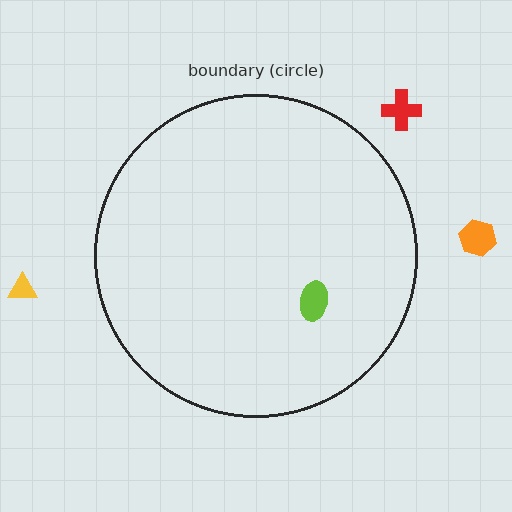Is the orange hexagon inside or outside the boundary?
Outside.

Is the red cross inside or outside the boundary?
Outside.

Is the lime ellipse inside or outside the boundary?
Inside.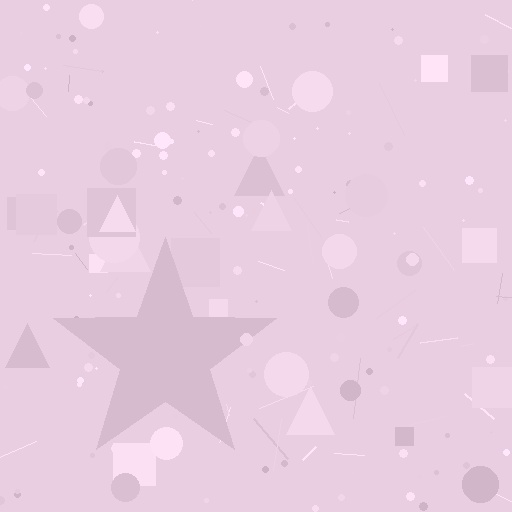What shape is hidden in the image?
A star is hidden in the image.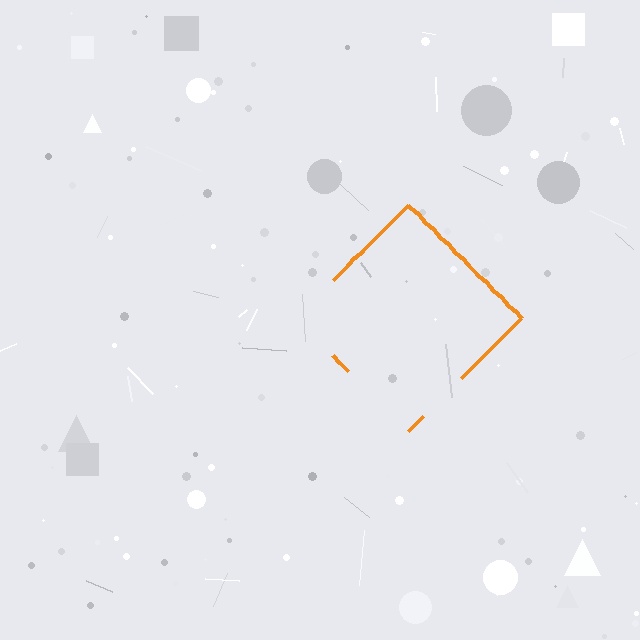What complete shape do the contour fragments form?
The contour fragments form a diamond.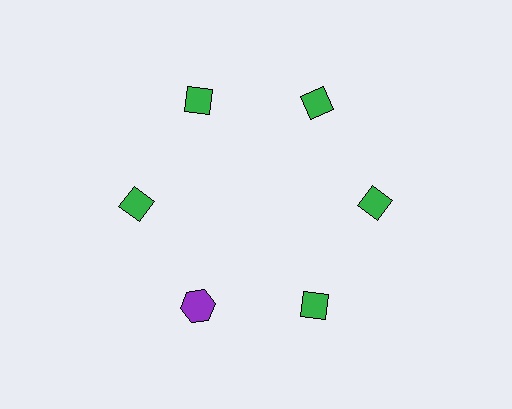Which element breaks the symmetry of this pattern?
The purple hexagon at roughly the 7 o'clock position breaks the symmetry. All other shapes are green diamonds.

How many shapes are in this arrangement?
There are 6 shapes arranged in a ring pattern.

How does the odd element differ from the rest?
It differs in both color (purple instead of green) and shape (hexagon instead of diamond).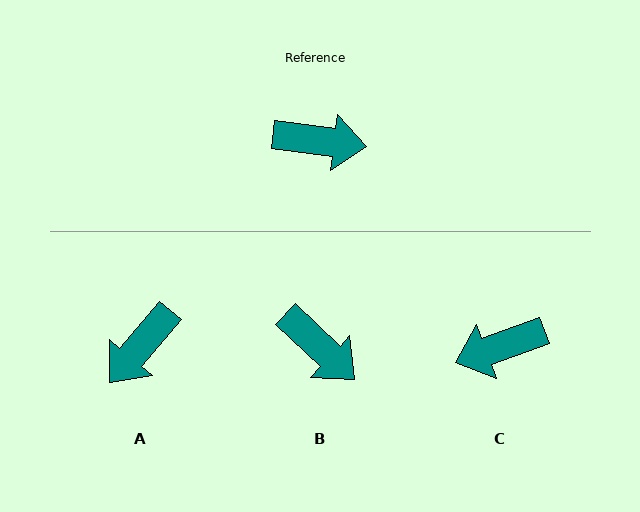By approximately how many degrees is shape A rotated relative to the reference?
Approximately 123 degrees clockwise.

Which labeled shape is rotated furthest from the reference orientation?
C, about 152 degrees away.